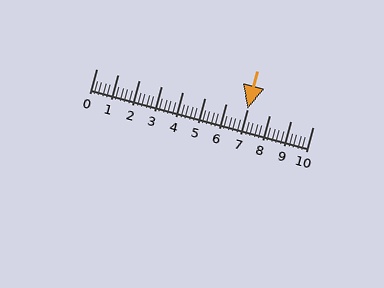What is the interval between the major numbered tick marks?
The major tick marks are spaced 1 units apart.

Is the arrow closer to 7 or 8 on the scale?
The arrow is closer to 7.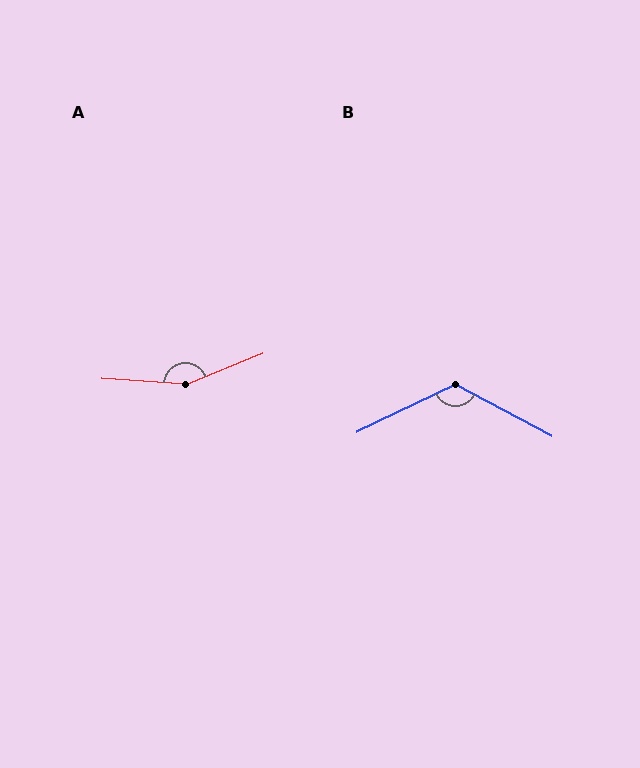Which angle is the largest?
A, at approximately 154 degrees.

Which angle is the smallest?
B, at approximately 126 degrees.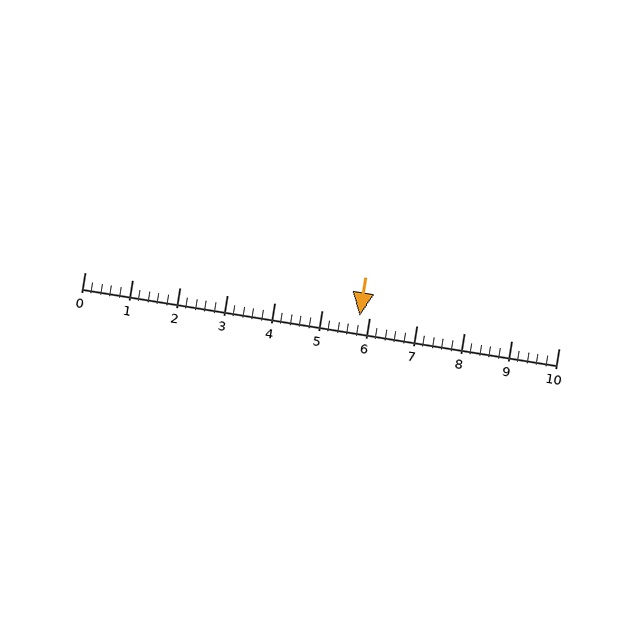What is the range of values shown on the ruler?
The ruler shows values from 0 to 10.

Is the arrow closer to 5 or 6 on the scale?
The arrow is closer to 6.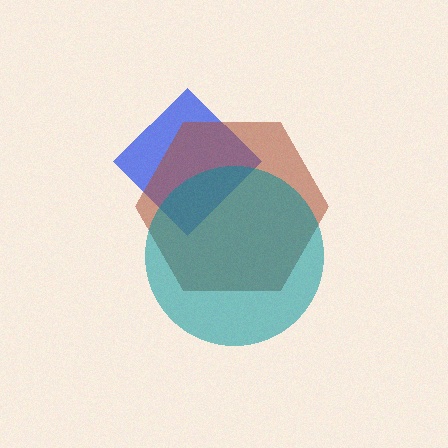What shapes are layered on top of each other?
The layered shapes are: a blue diamond, a brown hexagon, a teal circle.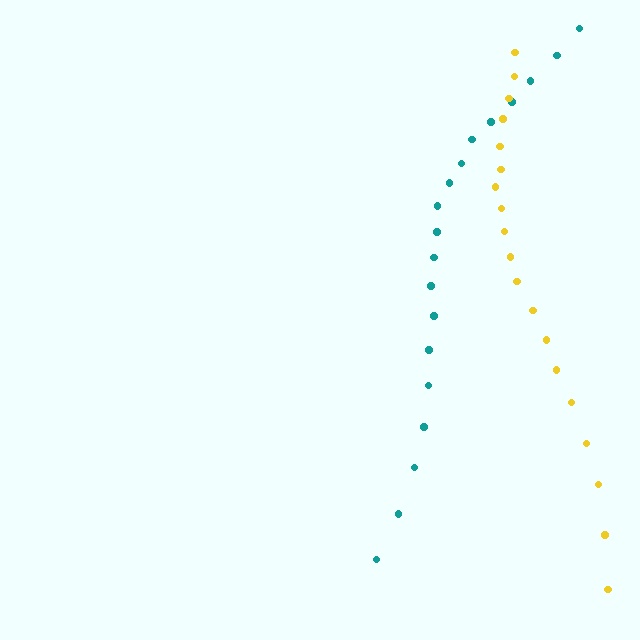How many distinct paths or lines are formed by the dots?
There are 2 distinct paths.